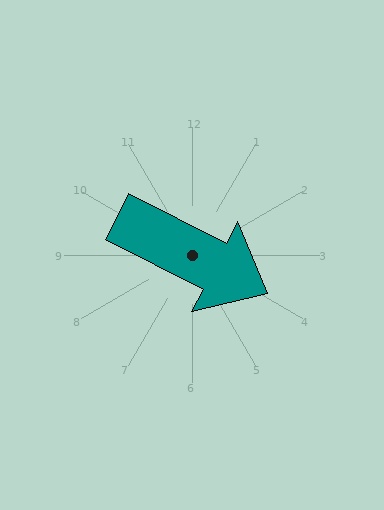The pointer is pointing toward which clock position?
Roughly 4 o'clock.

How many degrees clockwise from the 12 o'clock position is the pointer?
Approximately 117 degrees.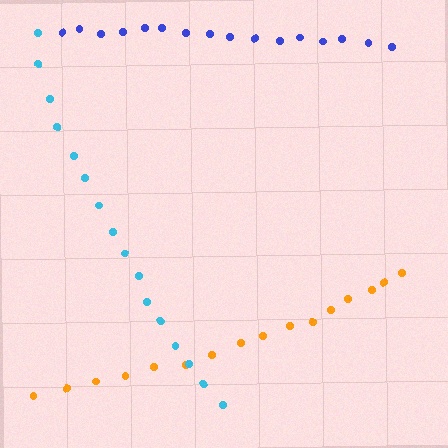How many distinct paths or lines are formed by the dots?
There are 3 distinct paths.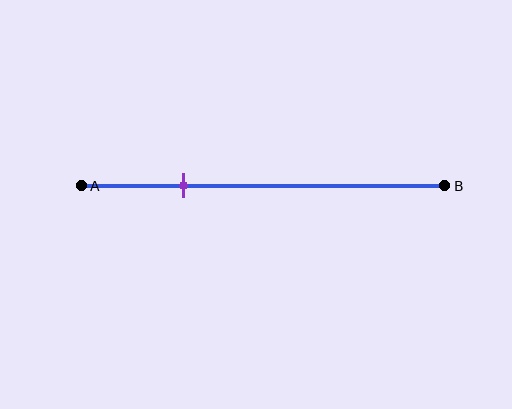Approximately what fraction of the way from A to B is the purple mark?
The purple mark is approximately 30% of the way from A to B.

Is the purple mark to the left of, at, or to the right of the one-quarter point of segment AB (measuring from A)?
The purple mark is to the right of the one-quarter point of segment AB.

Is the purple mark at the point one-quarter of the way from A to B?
No, the mark is at about 30% from A, not at the 25% one-quarter point.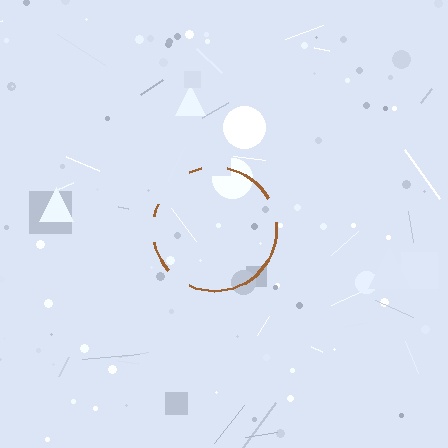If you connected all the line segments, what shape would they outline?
They would outline a circle.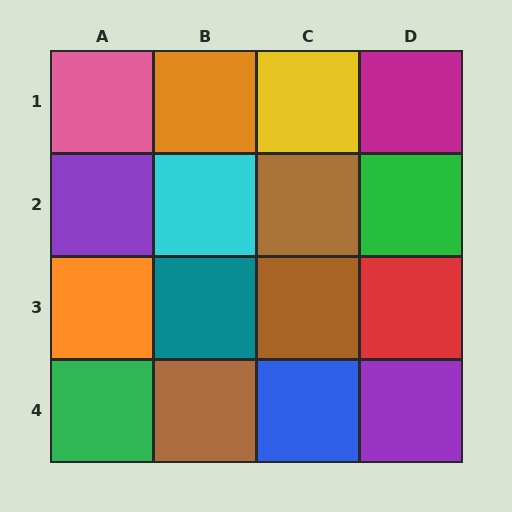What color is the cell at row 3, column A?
Orange.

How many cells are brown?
3 cells are brown.